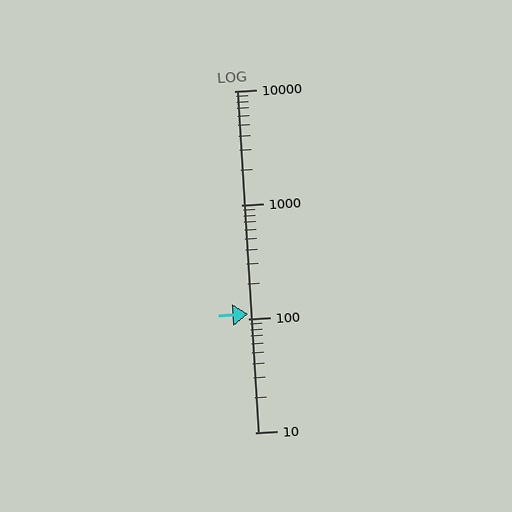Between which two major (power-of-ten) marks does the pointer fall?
The pointer is between 100 and 1000.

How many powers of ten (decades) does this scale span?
The scale spans 3 decades, from 10 to 10000.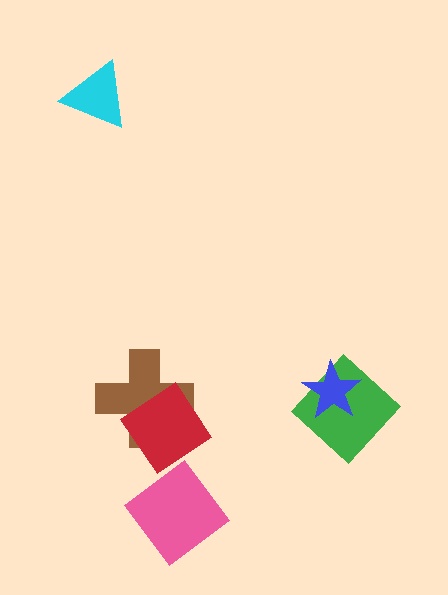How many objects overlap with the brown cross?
1 object overlaps with the brown cross.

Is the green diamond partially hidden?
Yes, it is partially covered by another shape.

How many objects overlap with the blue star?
1 object overlaps with the blue star.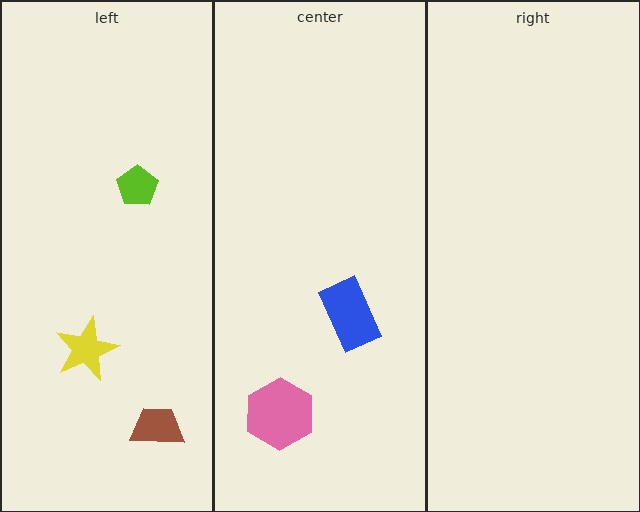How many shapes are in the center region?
2.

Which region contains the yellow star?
The left region.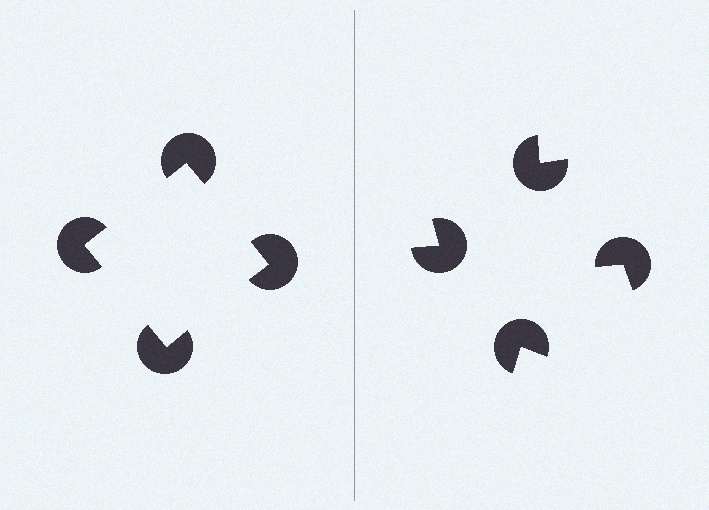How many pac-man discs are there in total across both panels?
8 — 4 on each side.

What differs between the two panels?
The pac-man discs are positioned identically on both sides; only the wedge orientations differ. On the left they align to a square; on the right they are misaligned.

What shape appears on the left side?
An illusory square.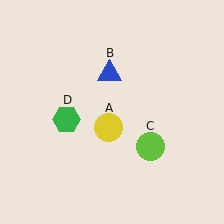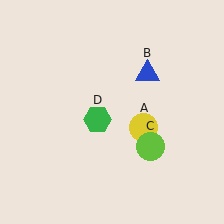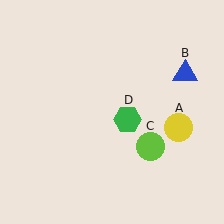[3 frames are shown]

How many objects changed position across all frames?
3 objects changed position: yellow circle (object A), blue triangle (object B), green hexagon (object D).